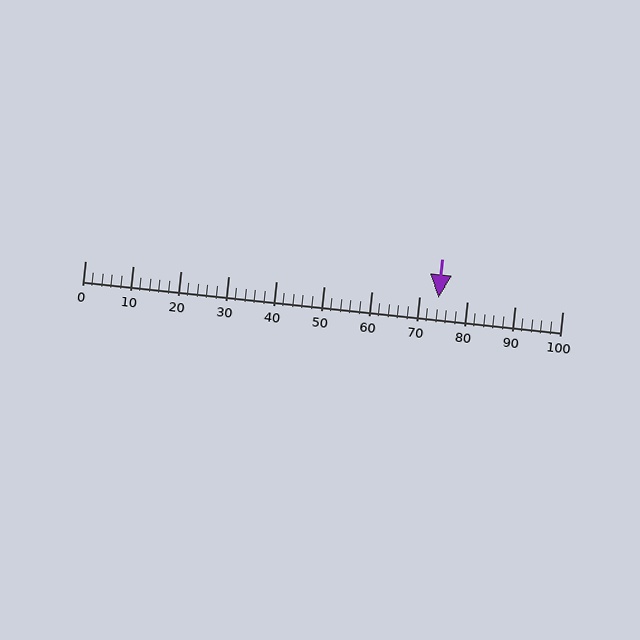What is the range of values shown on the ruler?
The ruler shows values from 0 to 100.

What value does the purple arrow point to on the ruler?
The purple arrow points to approximately 74.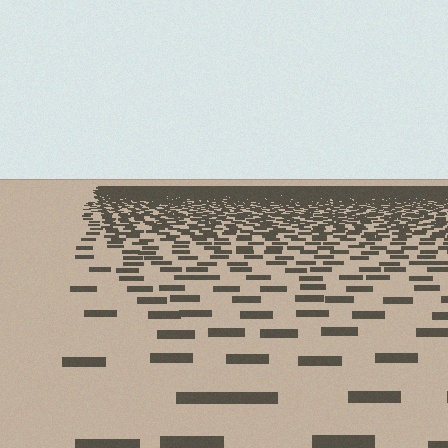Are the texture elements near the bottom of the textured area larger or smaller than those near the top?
Larger. Near the bottom, elements are closer to the viewer and appear at a bigger on-screen size.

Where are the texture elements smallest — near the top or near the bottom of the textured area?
Near the top.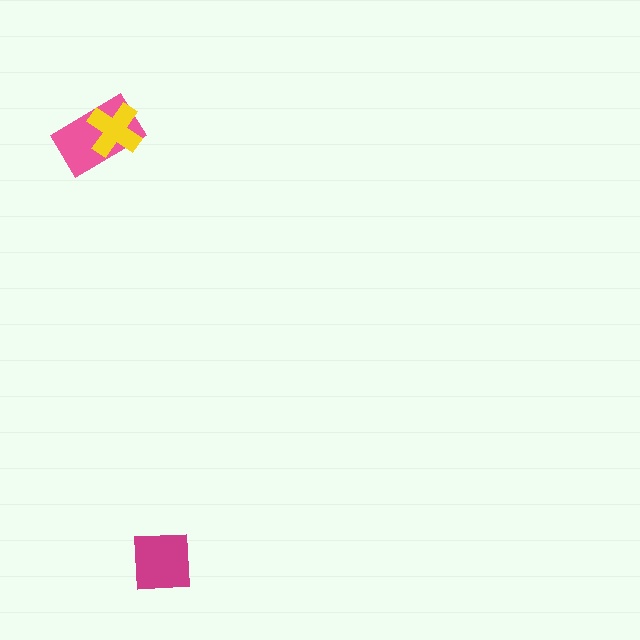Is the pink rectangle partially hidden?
Yes, it is partially covered by another shape.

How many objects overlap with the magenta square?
0 objects overlap with the magenta square.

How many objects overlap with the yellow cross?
1 object overlaps with the yellow cross.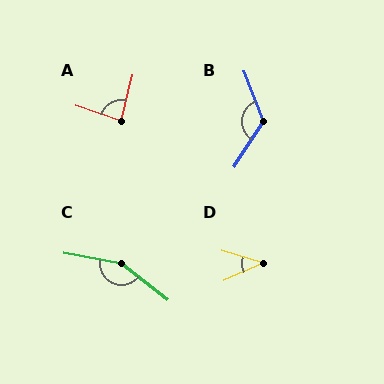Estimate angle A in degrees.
Approximately 85 degrees.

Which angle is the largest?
C, at approximately 152 degrees.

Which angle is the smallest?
D, at approximately 40 degrees.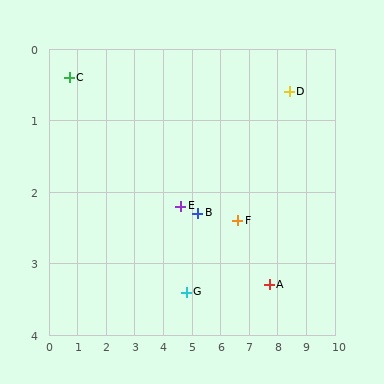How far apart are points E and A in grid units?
Points E and A are about 3.3 grid units apart.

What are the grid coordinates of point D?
Point D is at approximately (8.4, 0.6).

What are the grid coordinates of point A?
Point A is at approximately (7.7, 3.3).